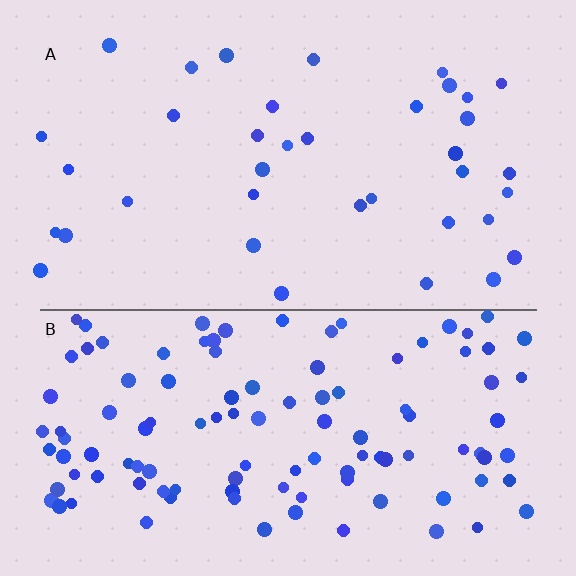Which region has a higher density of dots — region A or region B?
B (the bottom).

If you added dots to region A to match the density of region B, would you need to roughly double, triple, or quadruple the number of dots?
Approximately triple.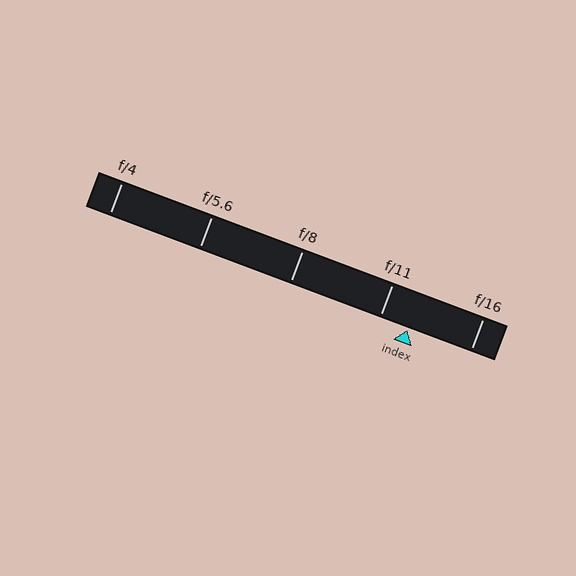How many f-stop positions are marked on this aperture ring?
There are 5 f-stop positions marked.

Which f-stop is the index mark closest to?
The index mark is closest to f/11.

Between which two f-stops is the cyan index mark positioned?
The index mark is between f/11 and f/16.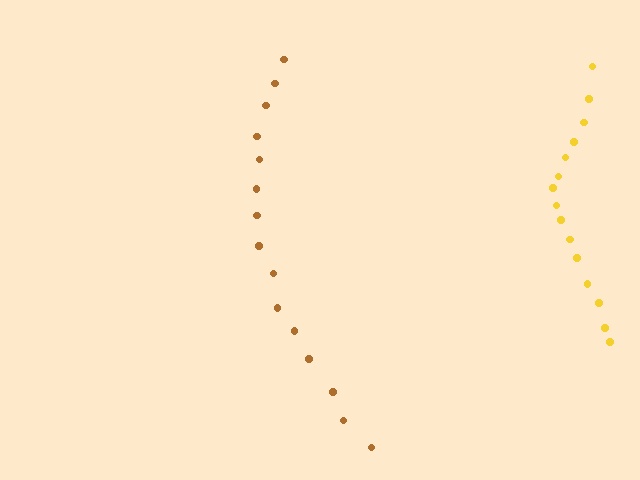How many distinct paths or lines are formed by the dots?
There are 2 distinct paths.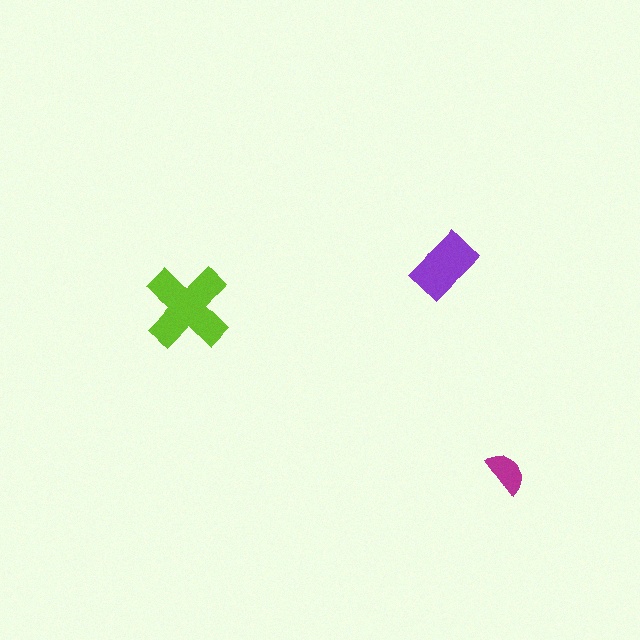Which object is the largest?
The lime cross.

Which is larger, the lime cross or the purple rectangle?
The lime cross.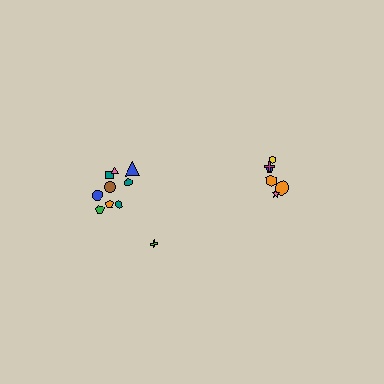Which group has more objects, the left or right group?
The left group.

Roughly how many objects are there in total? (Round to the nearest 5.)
Roughly 15 objects in total.